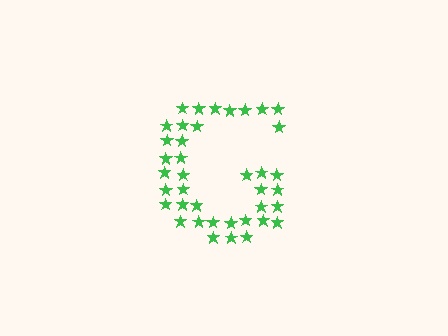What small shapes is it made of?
It is made of small stars.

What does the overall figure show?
The overall figure shows the letter G.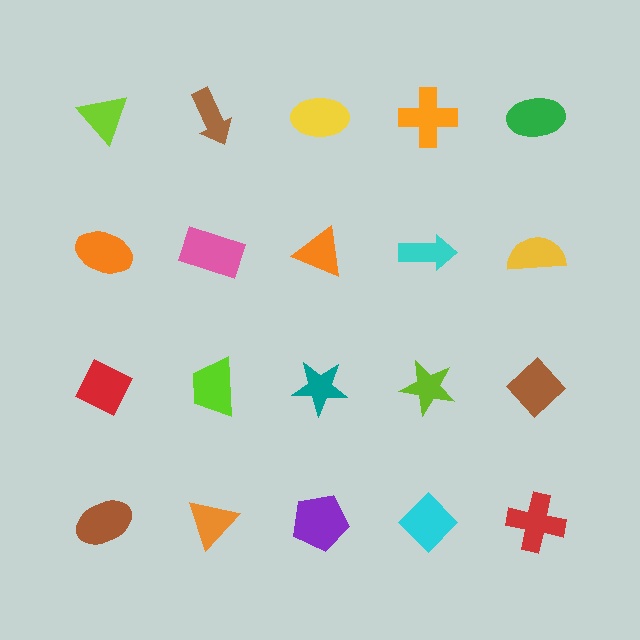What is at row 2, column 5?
A yellow semicircle.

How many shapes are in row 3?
5 shapes.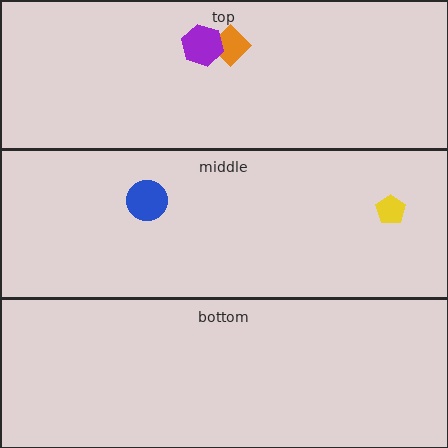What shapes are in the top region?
The orange diamond, the purple hexagon.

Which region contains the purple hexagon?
The top region.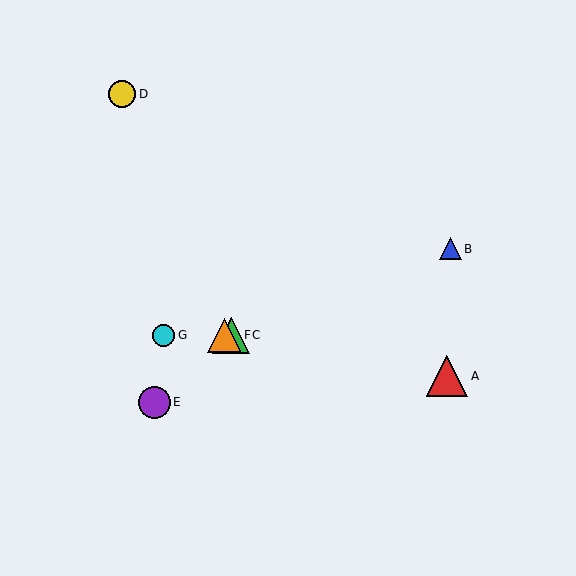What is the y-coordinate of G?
Object G is at y≈335.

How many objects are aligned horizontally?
3 objects (C, F, G) are aligned horizontally.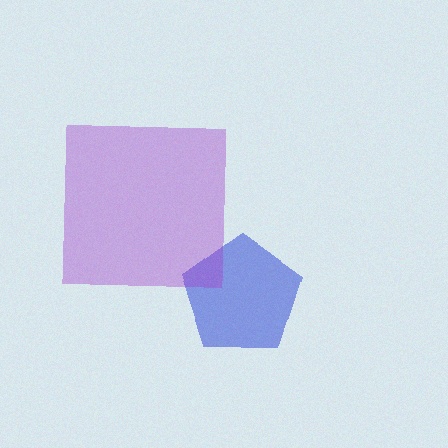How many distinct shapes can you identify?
There are 2 distinct shapes: a blue pentagon, a purple square.